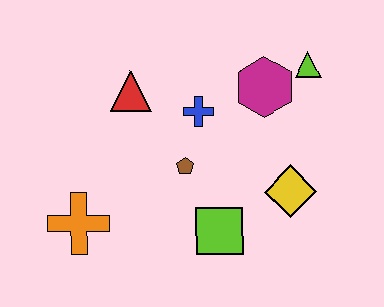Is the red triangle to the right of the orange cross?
Yes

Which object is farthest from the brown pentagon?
The lime triangle is farthest from the brown pentagon.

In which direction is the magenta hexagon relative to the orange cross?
The magenta hexagon is to the right of the orange cross.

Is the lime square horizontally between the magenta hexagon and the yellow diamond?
No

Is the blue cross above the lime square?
Yes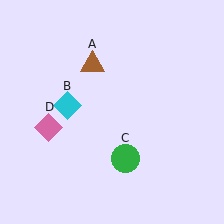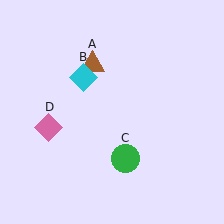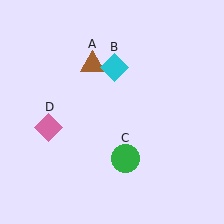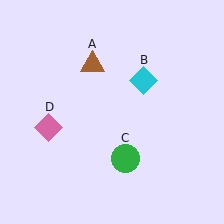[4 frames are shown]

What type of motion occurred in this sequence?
The cyan diamond (object B) rotated clockwise around the center of the scene.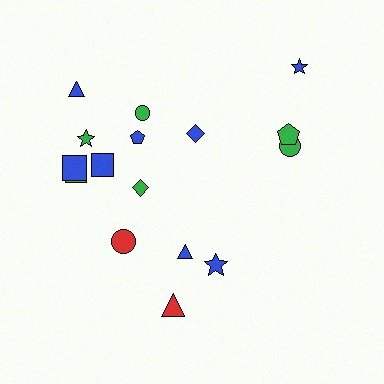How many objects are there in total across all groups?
There are 16 objects.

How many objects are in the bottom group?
There are 4 objects.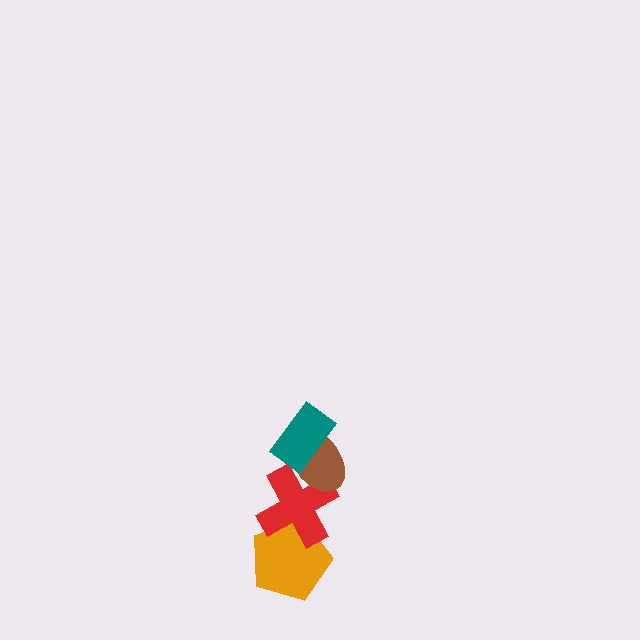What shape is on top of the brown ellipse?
The teal rectangle is on top of the brown ellipse.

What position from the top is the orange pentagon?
The orange pentagon is 4th from the top.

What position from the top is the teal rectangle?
The teal rectangle is 1st from the top.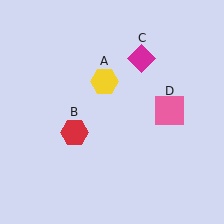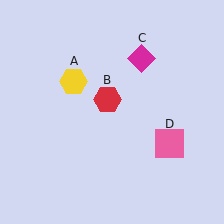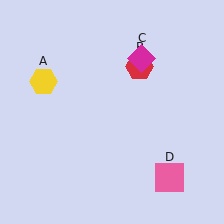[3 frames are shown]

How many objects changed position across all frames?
3 objects changed position: yellow hexagon (object A), red hexagon (object B), pink square (object D).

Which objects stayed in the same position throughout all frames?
Magenta diamond (object C) remained stationary.